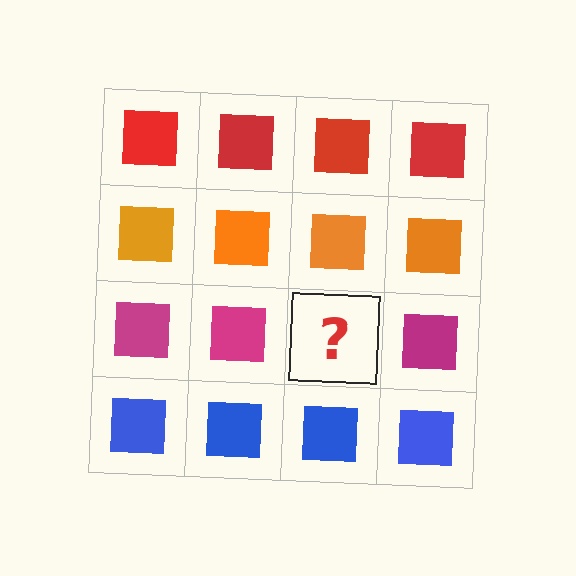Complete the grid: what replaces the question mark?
The question mark should be replaced with a magenta square.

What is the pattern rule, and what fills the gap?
The rule is that each row has a consistent color. The gap should be filled with a magenta square.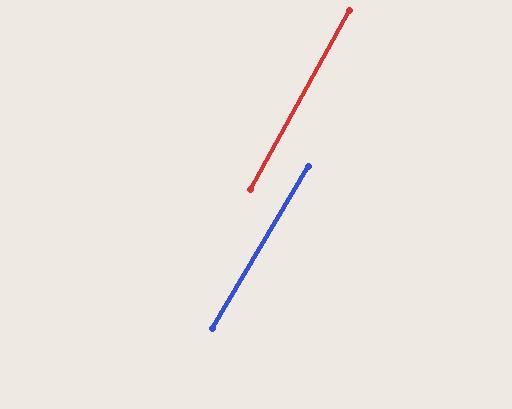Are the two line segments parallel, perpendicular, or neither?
Parallel — their directions differ by only 1.5°.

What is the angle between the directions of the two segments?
Approximately 2 degrees.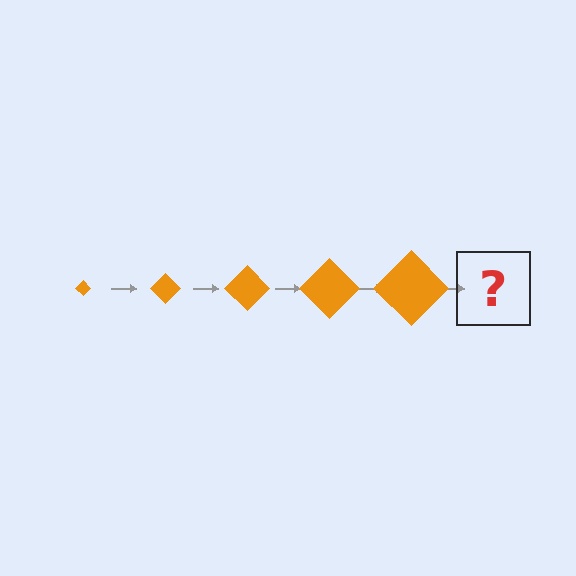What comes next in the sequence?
The next element should be an orange diamond, larger than the previous one.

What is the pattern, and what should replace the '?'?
The pattern is that the diamond gets progressively larger each step. The '?' should be an orange diamond, larger than the previous one.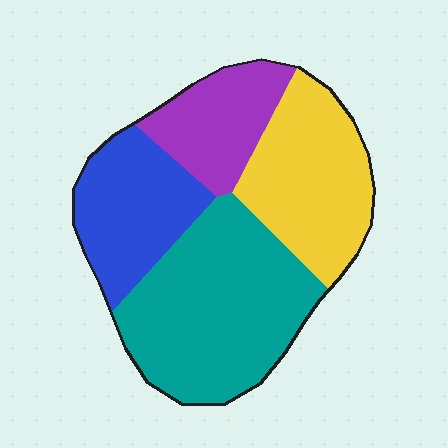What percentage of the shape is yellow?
Yellow covers roughly 25% of the shape.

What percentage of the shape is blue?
Blue covers roughly 20% of the shape.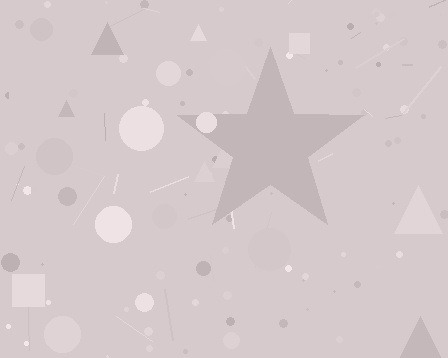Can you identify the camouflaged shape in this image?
The camouflaged shape is a star.